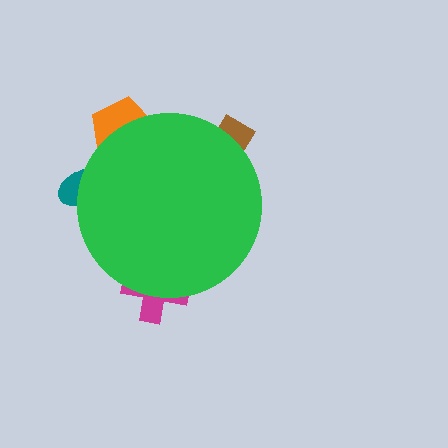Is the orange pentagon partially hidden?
Yes, the orange pentagon is partially hidden behind the green circle.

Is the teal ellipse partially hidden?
Yes, the teal ellipse is partially hidden behind the green circle.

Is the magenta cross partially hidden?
Yes, the magenta cross is partially hidden behind the green circle.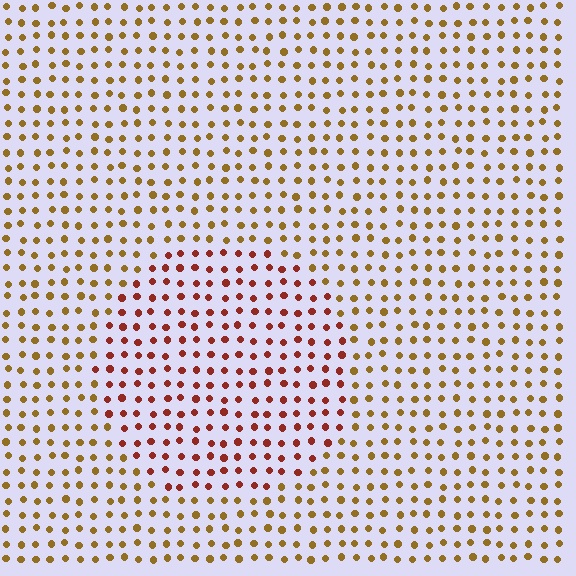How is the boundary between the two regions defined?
The boundary is defined purely by a slight shift in hue (about 38 degrees). Spacing, size, and orientation are identical on both sides.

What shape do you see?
I see a circle.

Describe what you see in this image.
The image is filled with small brown elements in a uniform arrangement. A circle-shaped region is visible where the elements are tinted to a slightly different hue, forming a subtle color boundary.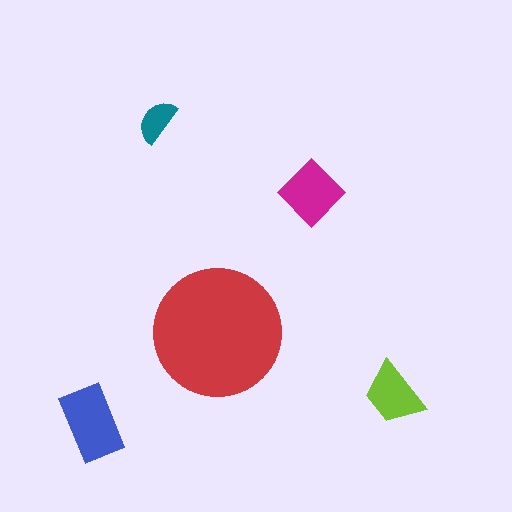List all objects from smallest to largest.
The teal semicircle, the lime trapezoid, the magenta diamond, the blue rectangle, the red circle.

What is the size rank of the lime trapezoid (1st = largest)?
4th.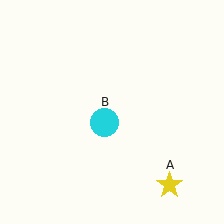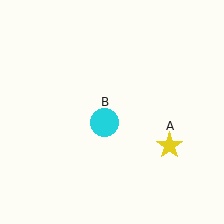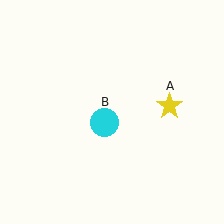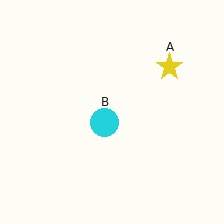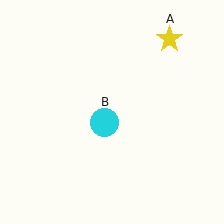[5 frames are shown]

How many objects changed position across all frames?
1 object changed position: yellow star (object A).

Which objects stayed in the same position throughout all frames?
Cyan circle (object B) remained stationary.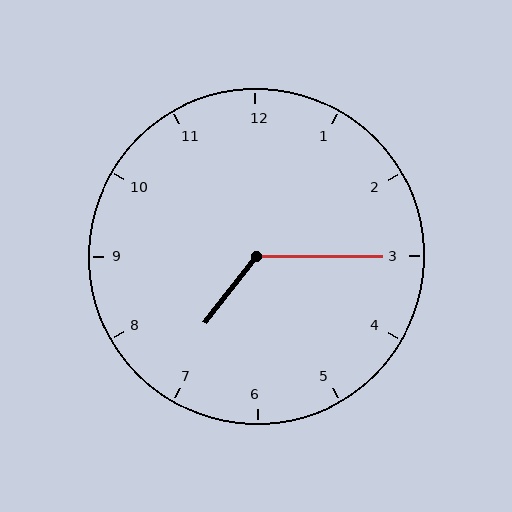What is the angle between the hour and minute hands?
Approximately 128 degrees.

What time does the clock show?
7:15.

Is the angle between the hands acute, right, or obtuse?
It is obtuse.